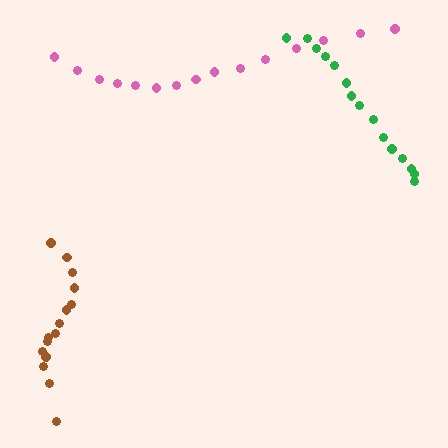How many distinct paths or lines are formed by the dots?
There are 3 distinct paths.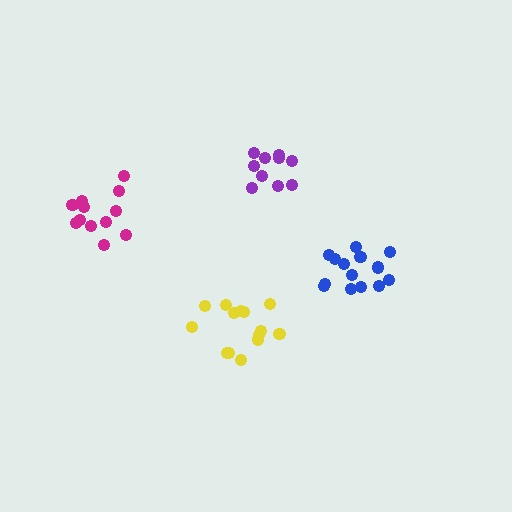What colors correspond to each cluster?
The clusters are colored: purple, magenta, blue, yellow.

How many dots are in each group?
Group 1: 10 dots, Group 2: 12 dots, Group 3: 14 dots, Group 4: 14 dots (50 total).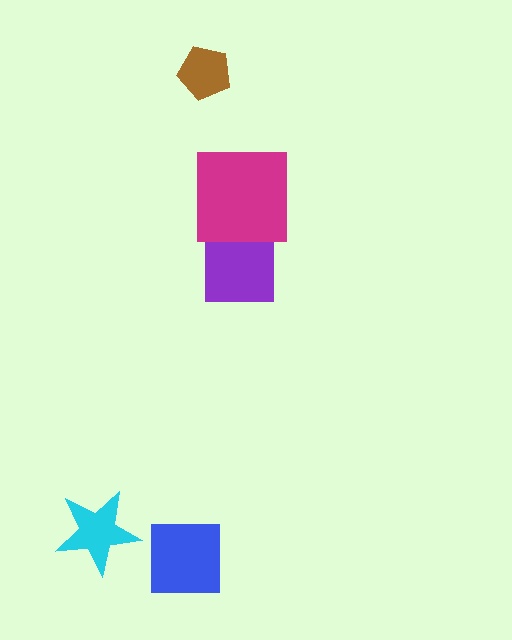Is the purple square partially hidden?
Yes, it is partially covered by another shape.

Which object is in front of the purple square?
The magenta square is in front of the purple square.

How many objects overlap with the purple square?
1 object overlaps with the purple square.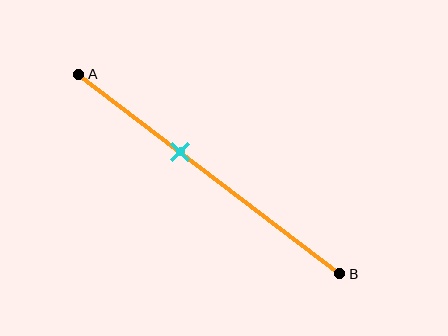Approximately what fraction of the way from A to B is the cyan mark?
The cyan mark is approximately 40% of the way from A to B.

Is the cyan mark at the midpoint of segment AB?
No, the mark is at about 40% from A, not at the 50% midpoint.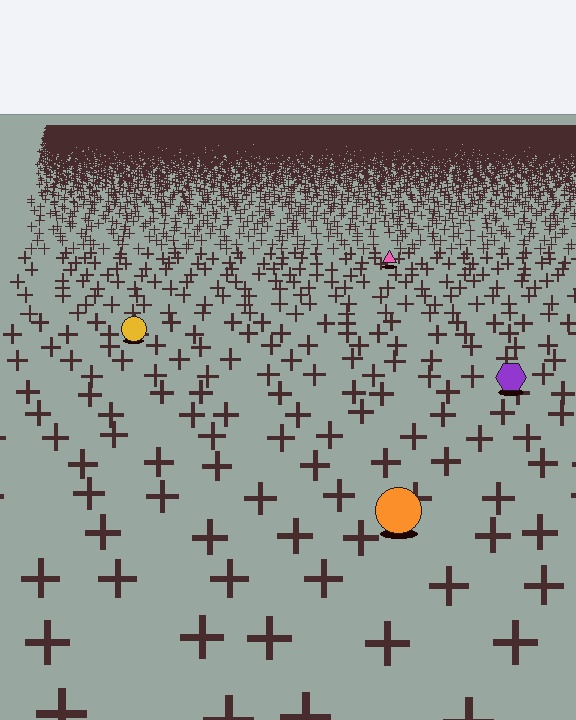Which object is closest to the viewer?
The orange circle is closest. The texture marks near it are larger and more spread out.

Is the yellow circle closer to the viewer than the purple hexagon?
No. The purple hexagon is closer — you can tell from the texture gradient: the ground texture is coarser near it.